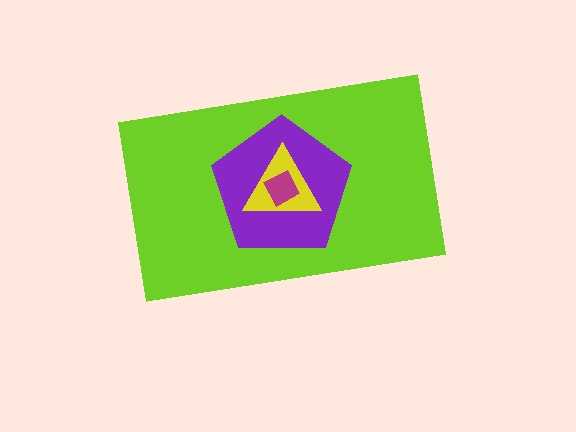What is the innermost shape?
The magenta diamond.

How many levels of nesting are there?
4.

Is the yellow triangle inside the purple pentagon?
Yes.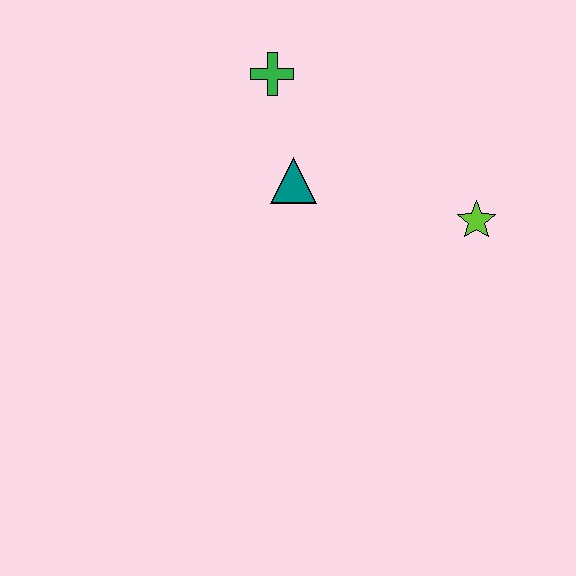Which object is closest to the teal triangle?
The green cross is closest to the teal triangle.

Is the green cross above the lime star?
Yes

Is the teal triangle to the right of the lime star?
No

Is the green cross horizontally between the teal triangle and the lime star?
No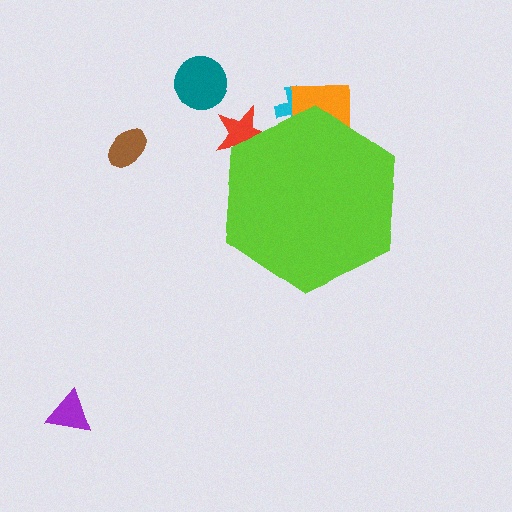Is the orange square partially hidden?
Yes, the orange square is partially hidden behind the lime hexagon.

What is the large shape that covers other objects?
A lime hexagon.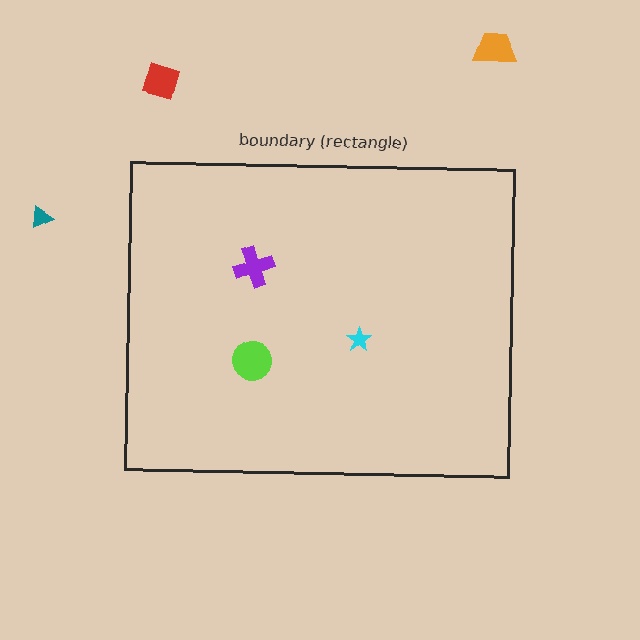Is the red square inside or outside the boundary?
Outside.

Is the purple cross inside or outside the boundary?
Inside.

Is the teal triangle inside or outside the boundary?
Outside.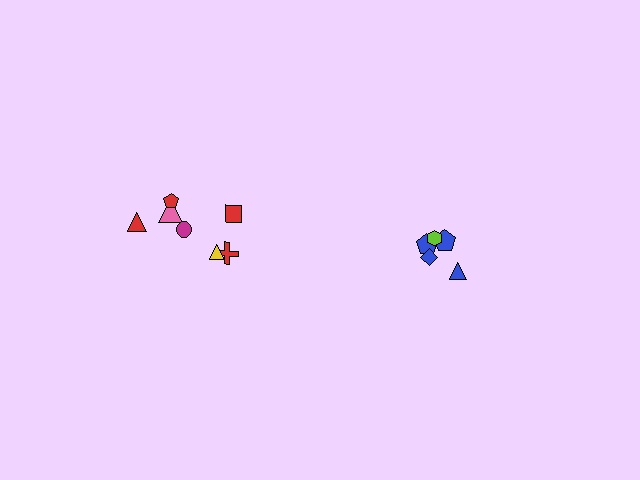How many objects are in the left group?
There are 7 objects.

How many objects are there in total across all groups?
There are 12 objects.